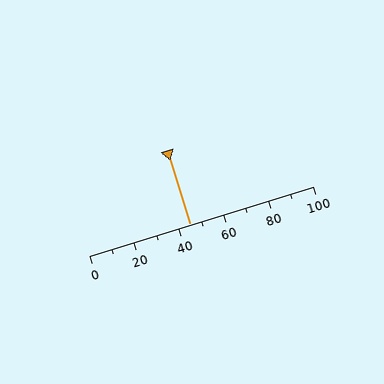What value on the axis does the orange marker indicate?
The marker indicates approximately 45.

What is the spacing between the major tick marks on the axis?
The major ticks are spaced 20 apart.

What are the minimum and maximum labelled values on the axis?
The axis runs from 0 to 100.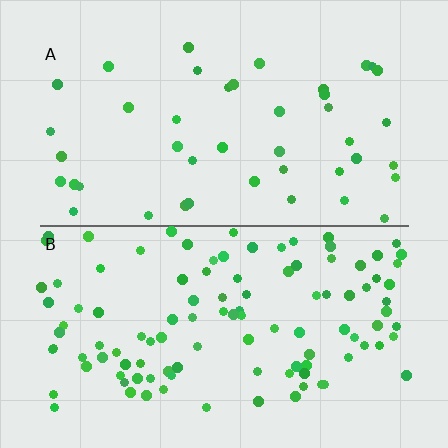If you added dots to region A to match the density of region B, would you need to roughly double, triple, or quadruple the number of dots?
Approximately triple.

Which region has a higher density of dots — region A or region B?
B (the bottom).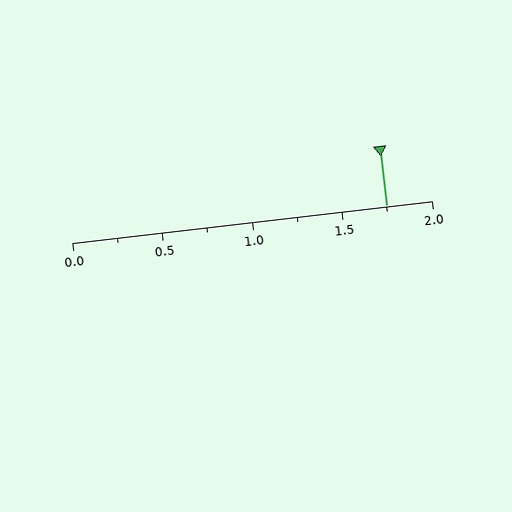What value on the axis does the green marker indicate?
The marker indicates approximately 1.75.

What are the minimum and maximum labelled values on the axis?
The axis runs from 0.0 to 2.0.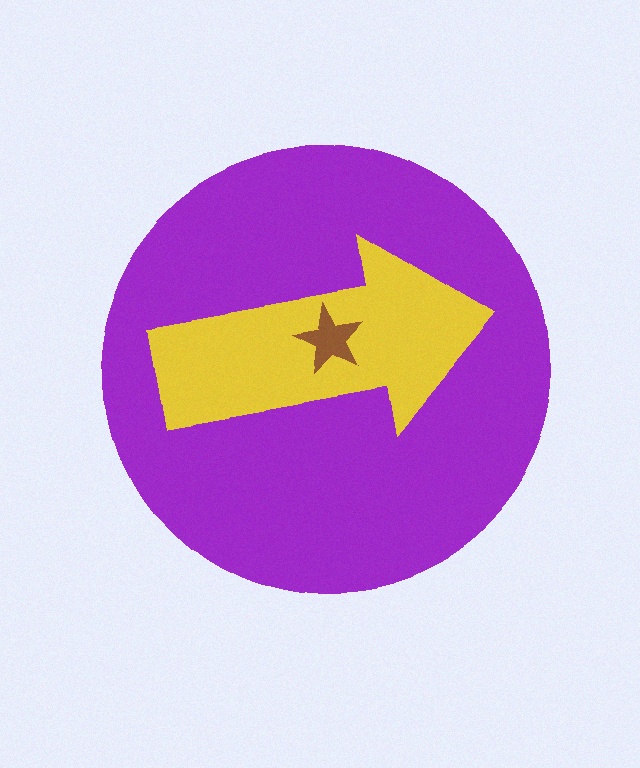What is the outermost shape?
The purple circle.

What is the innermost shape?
The brown star.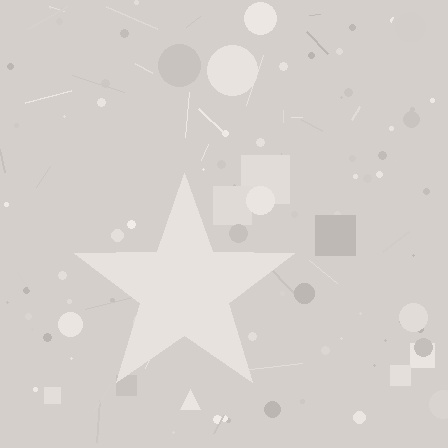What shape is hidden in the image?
A star is hidden in the image.